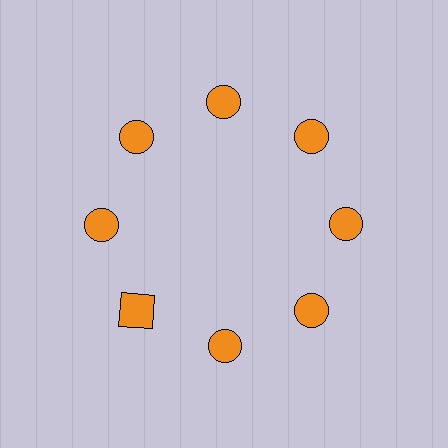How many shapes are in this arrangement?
There are 8 shapes arranged in a ring pattern.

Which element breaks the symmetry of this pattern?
The orange square at roughly the 8 o'clock position breaks the symmetry. All other shapes are orange circles.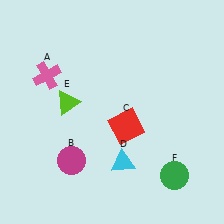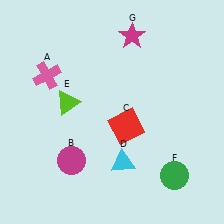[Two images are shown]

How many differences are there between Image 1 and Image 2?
There is 1 difference between the two images.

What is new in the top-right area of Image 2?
A magenta star (G) was added in the top-right area of Image 2.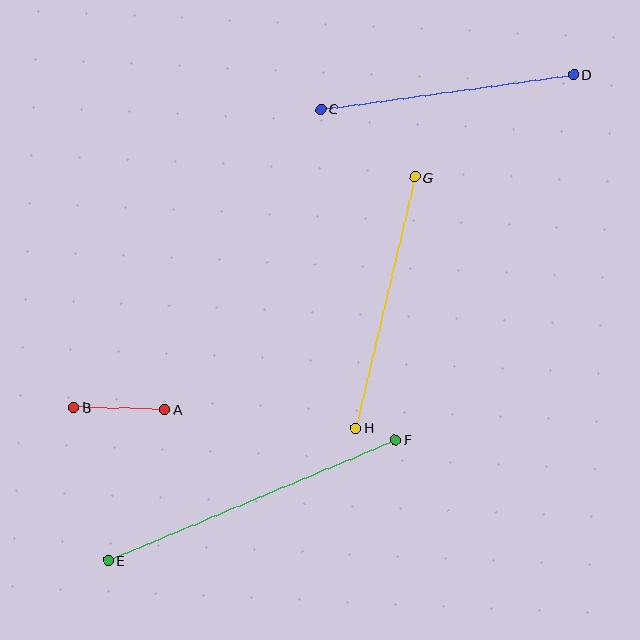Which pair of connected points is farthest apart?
Points E and F are farthest apart.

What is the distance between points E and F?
The distance is approximately 311 pixels.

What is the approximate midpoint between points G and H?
The midpoint is at approximately (385, 302) pixels.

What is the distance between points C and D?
The distance is approximately 255 pixels.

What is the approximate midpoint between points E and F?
The midpoint is at approximately (252, 500) pixels.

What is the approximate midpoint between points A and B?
The midpoint is at approximately (119, 408) pixels.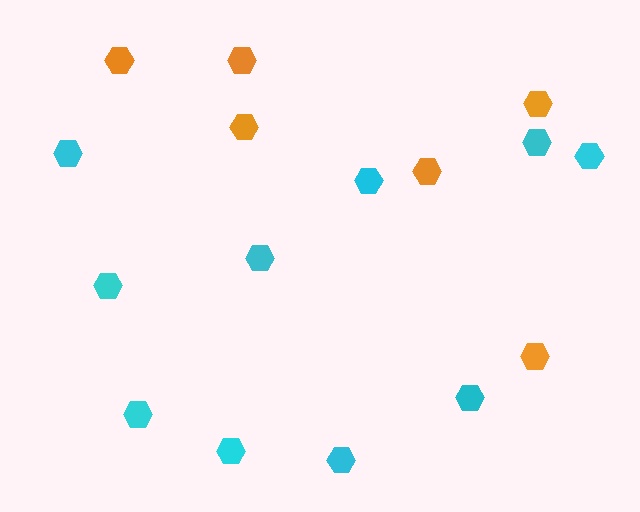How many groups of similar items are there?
There are 2 groups: one group of cyan hexagons (10) and one group of orange hexagons (6).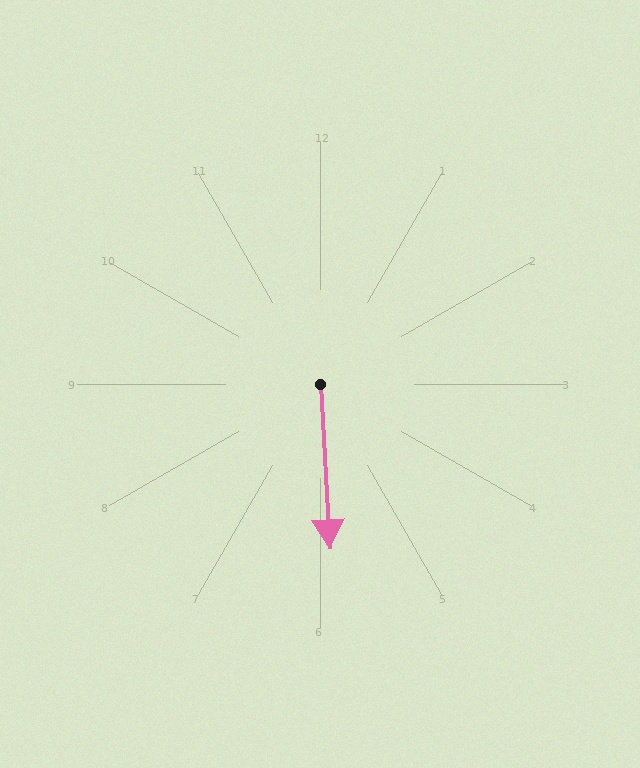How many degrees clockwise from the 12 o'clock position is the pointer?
Approximately 177 degrees.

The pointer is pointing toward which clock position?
Roughly 6 o'clock.